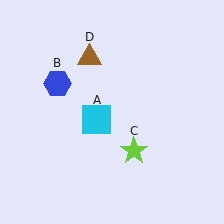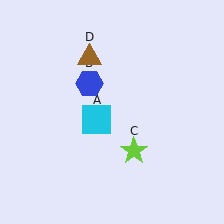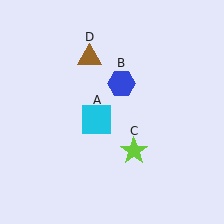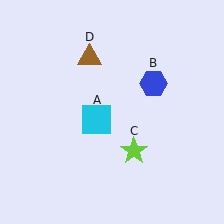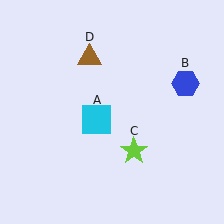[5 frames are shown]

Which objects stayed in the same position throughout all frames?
Cyan square (object A) and lime star (object C) and brown triangle (object D) remained stationary.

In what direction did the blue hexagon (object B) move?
The blue hexagon (object B) moved right.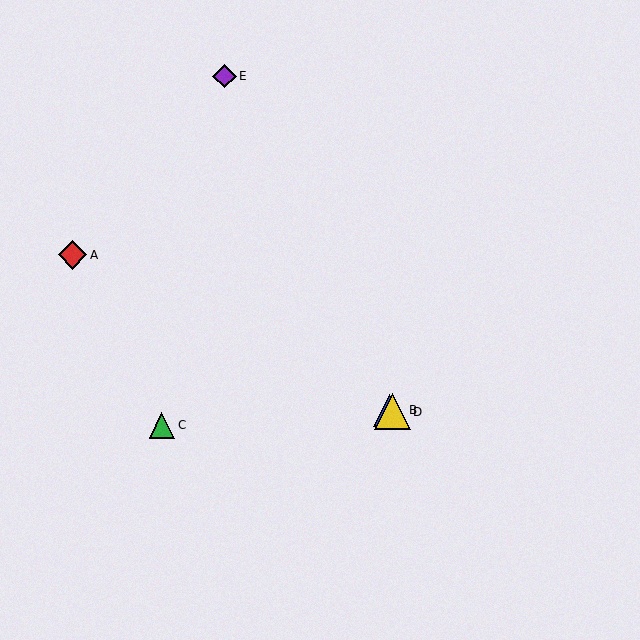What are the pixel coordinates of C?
Object C is at (162, 425).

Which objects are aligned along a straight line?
Objects A, B, D are aligned along a straight line.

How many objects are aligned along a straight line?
3 objects (A, B, D) are aligned along a straight line.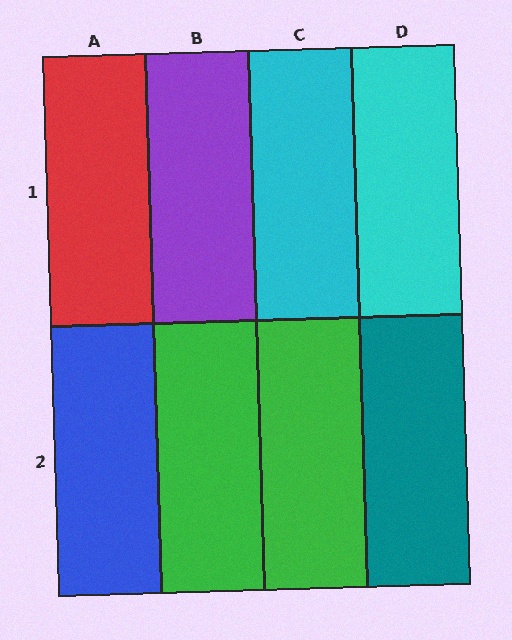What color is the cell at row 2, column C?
Green.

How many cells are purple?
1 cell is purple.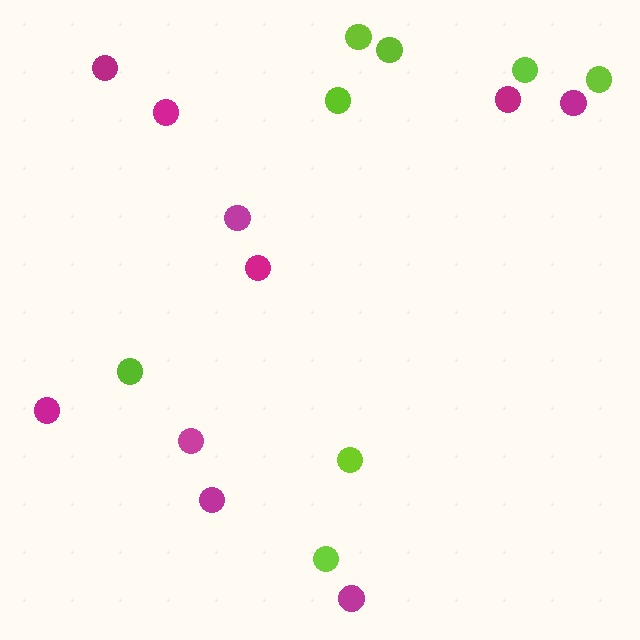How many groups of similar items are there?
There are 2 groups: one group of magenta circles (10) and one group of lime circles (8).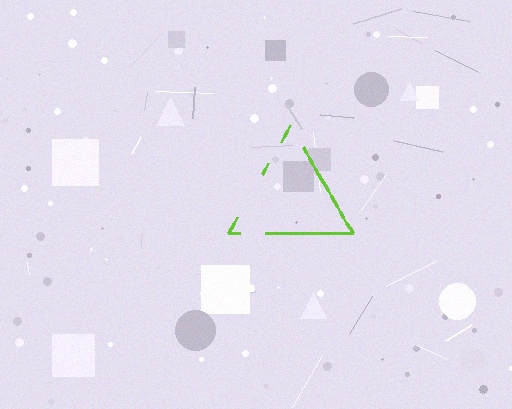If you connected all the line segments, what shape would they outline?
They would outline a triangle.